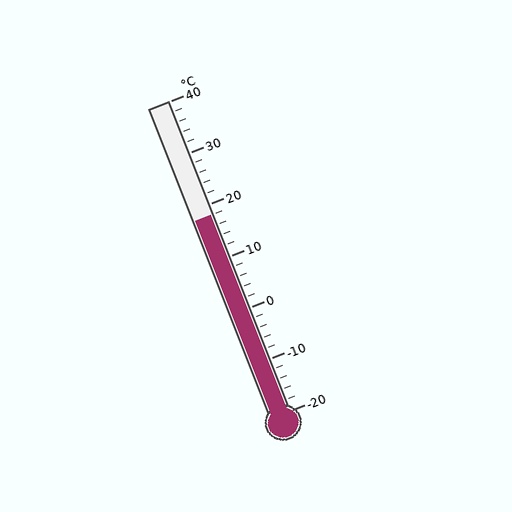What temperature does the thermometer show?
The thermometer shows approximately 18°C.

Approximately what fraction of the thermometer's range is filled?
The thermometer is filled to approximately 65% of its range.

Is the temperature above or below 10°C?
The temperature is above 10°C.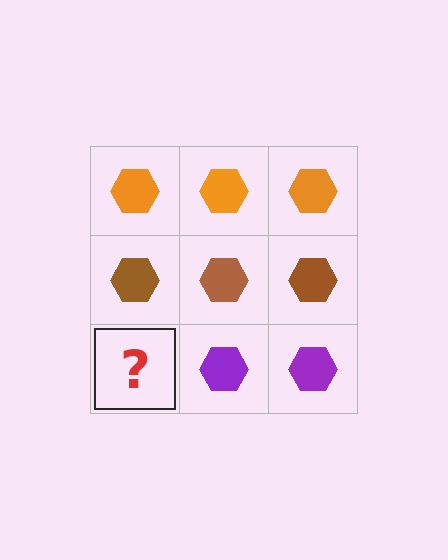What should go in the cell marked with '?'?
The missing cell should contain a purple hexagon.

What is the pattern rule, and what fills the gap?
The rule is that each row has a consistent color. The gap should be filled with a purple hexagon.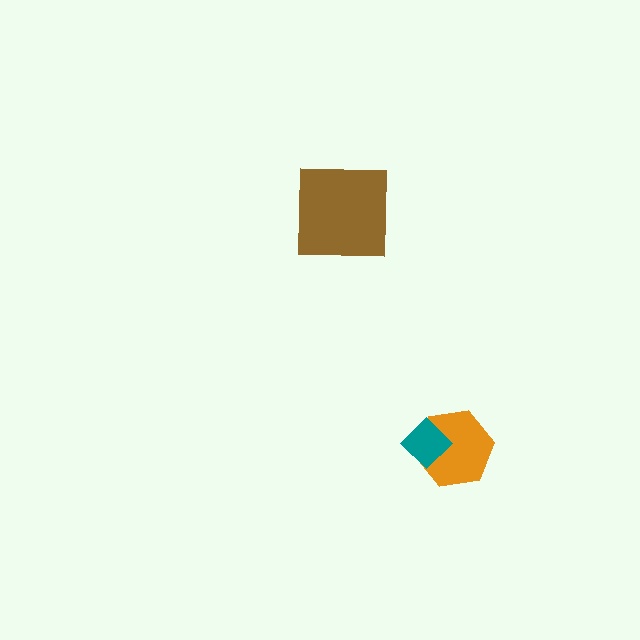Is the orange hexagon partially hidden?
Yes, it is partially covered by another shape.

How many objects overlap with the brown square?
0 objects overlap with the brown square.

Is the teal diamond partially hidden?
No, no other shape covers it.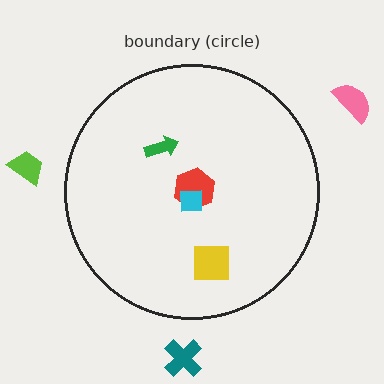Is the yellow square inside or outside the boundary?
Inside.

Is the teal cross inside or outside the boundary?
Outside.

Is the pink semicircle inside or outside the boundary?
Outside.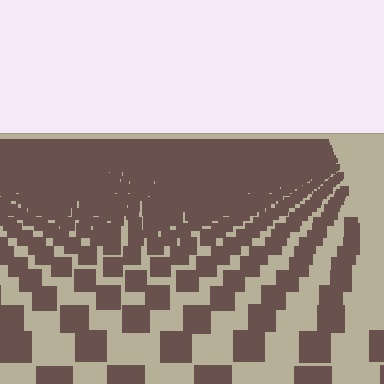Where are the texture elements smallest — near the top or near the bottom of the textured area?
Near the top.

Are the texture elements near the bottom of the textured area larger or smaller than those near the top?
Larger. Near the bottom, elements are closer to the viewer and appear at a bigger on-screen size.